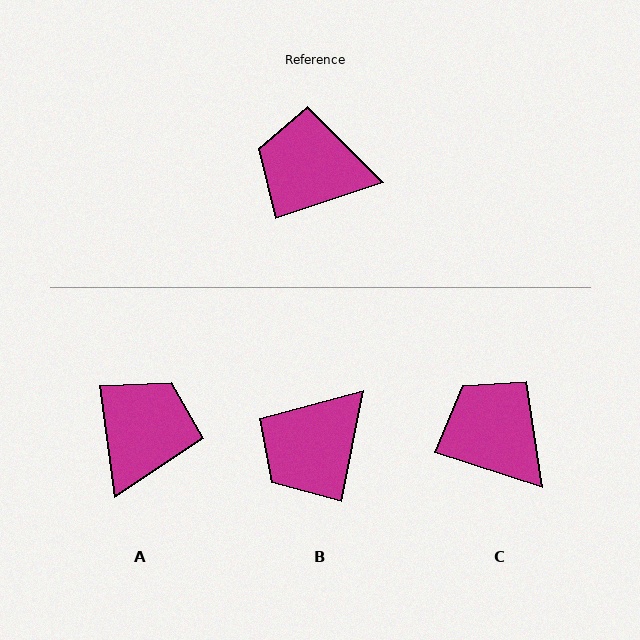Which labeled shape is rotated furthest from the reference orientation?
A, about 101 degrees away.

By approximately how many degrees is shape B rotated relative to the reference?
Approximately 60 degrees counter-clockwise.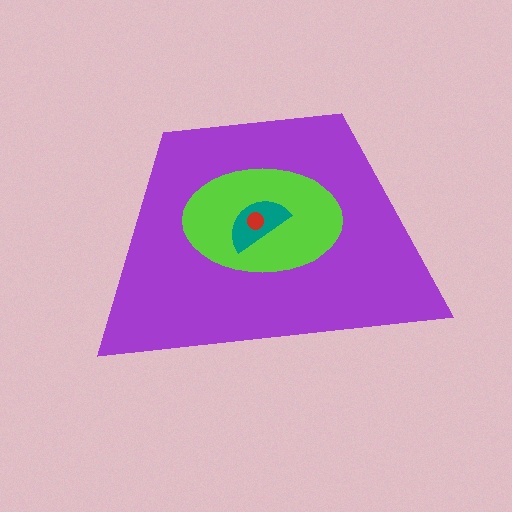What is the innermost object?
The red circle.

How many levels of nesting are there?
4.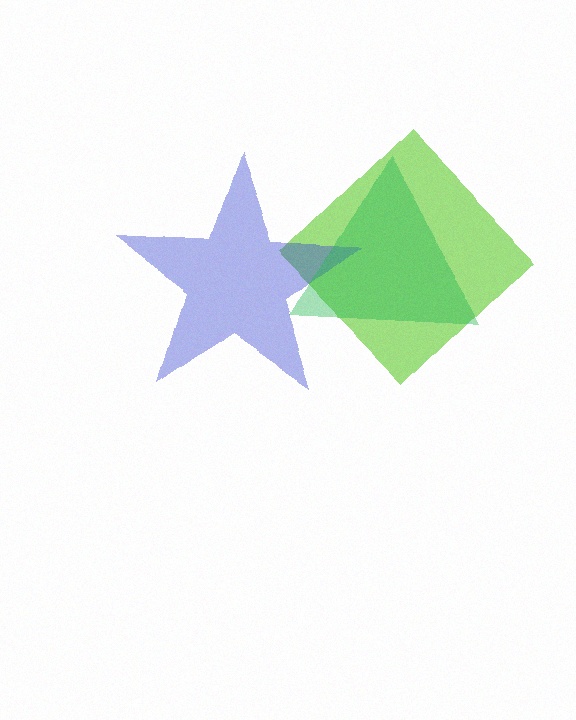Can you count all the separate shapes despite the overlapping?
Yes, there are 3 separate shapes.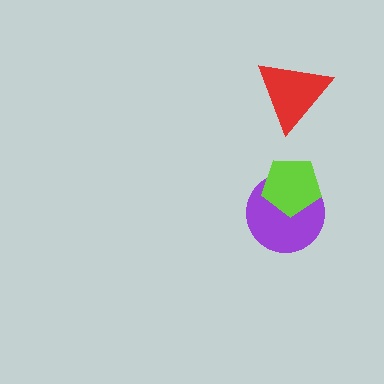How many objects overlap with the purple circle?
1 object overlaps with the purple circle.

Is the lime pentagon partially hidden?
No, no other shape covers it.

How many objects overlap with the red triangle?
0 objects overlap with the red triangle.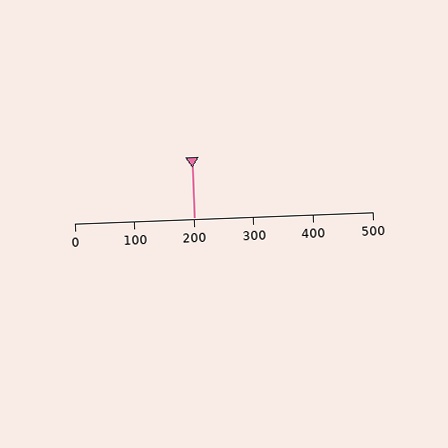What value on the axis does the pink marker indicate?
The marker indicates approximately 200.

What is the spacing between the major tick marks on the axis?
The major ticks are spaced 100 apart.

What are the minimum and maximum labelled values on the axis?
The axis runs from 0 to 500.